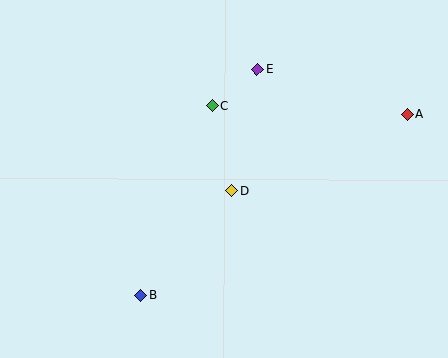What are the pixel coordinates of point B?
Point B is at (141, 295).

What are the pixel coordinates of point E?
Point E is at (257, 69).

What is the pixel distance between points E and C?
The distance between E and C is 58 pixels.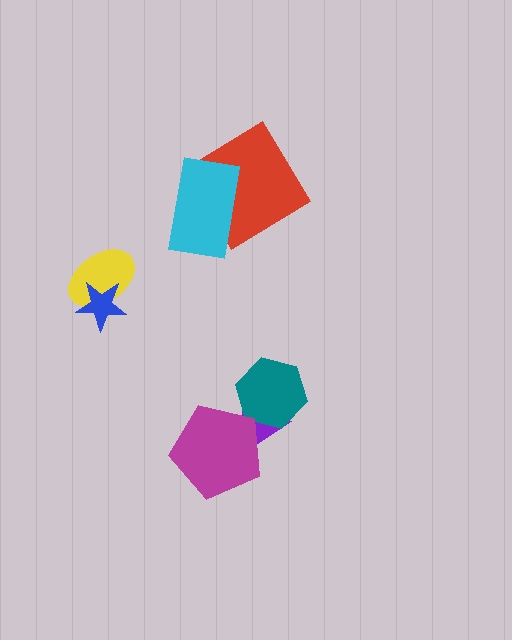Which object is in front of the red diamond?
The cyan rectangle is in front of the red diamond.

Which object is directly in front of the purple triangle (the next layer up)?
The teal hexagon is directly in front of the purple triangle.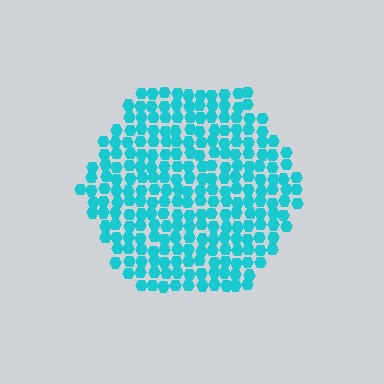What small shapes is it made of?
It is made of small hexagons.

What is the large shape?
The large shape is a hexagon.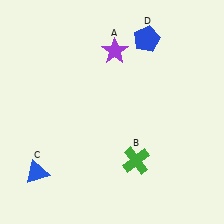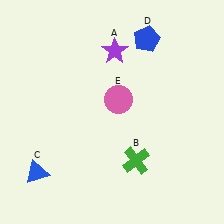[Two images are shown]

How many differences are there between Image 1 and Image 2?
There is 1 difference between the two images.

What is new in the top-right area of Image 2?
A pink circle (E) was added in the top-right area of Image 2.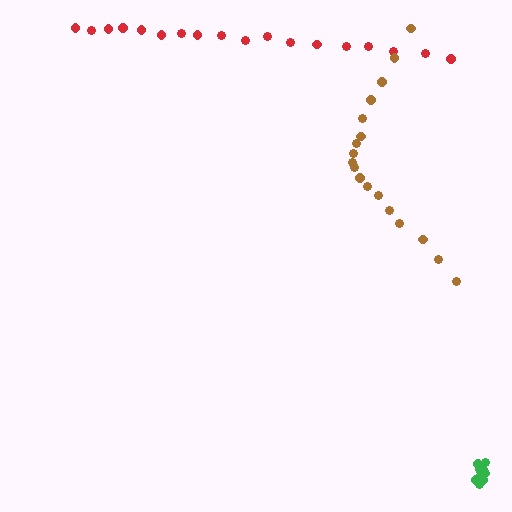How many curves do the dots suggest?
There are 3 distinct paths.